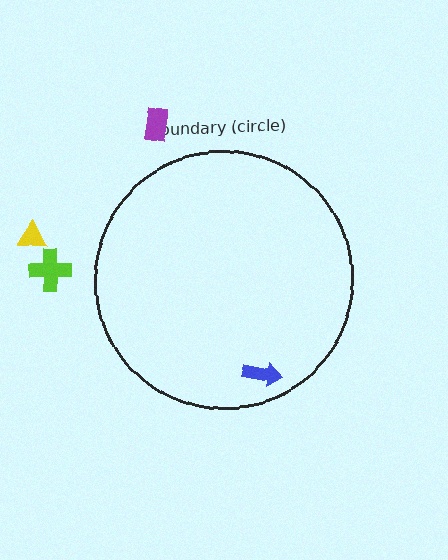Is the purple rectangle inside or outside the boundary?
Outside.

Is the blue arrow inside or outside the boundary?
Inside.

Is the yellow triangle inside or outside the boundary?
Outside.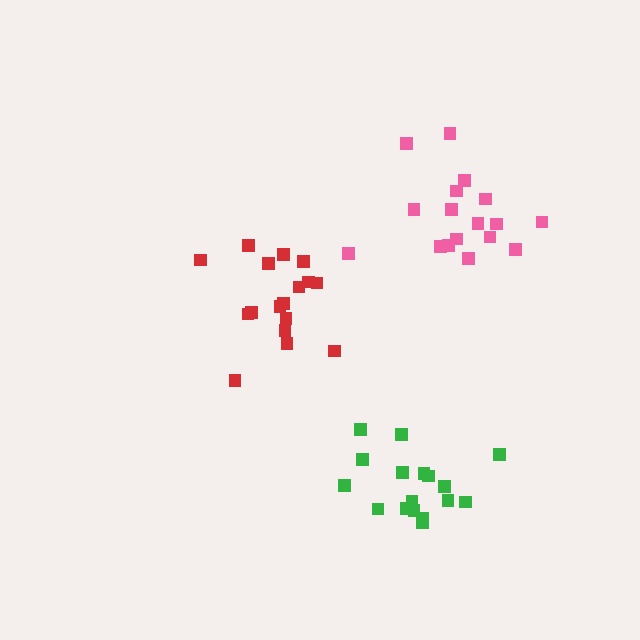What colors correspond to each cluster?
The clusters are colored: pink, red, green.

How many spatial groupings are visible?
There are 3 spatial groupings.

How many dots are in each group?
Group 1: 17 dots, Group 2: 17 dots, Group 3: 17 dots (51 total).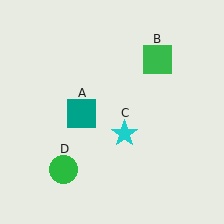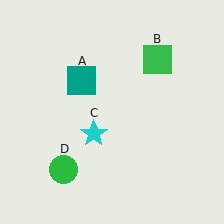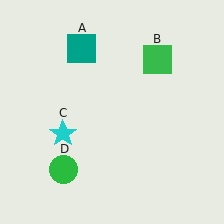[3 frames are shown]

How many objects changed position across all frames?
2 objects changed position: teal square (object A), cyan star (object C).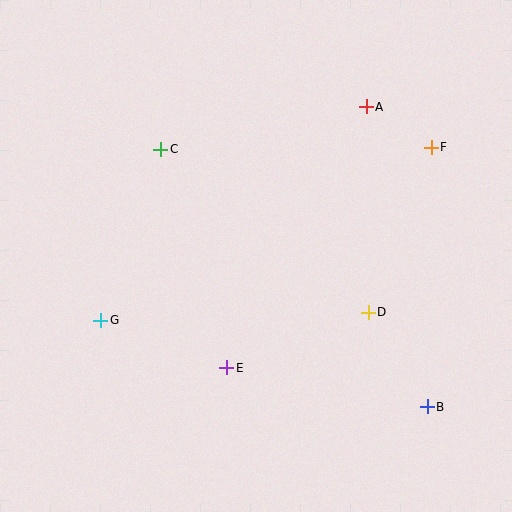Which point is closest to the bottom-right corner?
Point B is closest to the bottom-right corner.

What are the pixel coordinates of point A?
Point A is at (366, 107).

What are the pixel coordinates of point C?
Point C is at (161, 149).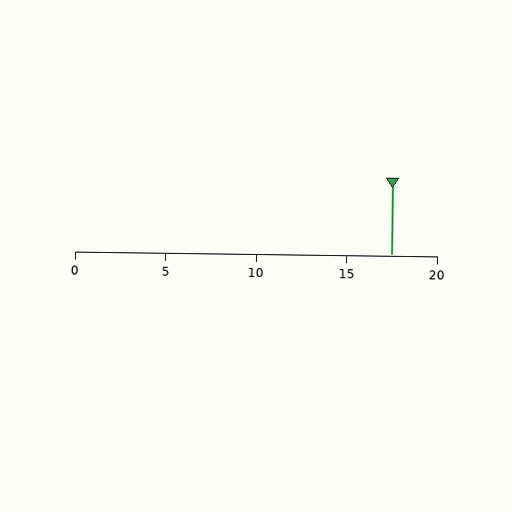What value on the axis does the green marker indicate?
The marker indicates approximately 17.5.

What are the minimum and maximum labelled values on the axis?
The axis runs from 0 to 20.